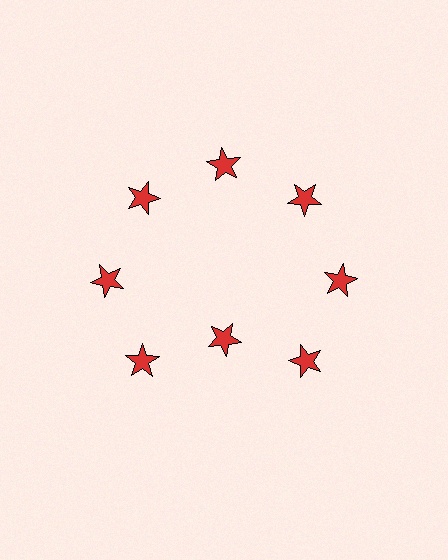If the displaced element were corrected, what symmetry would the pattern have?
It would have 8-fold rotational symmetry — the pattern would map onto itself every 45 degrees.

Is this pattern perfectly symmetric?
No. The 8 red stars are arranged in a ring, but one element near the 6 o'clock position is pulled inward toward the center, breaking the 8-fold rotational symmetry.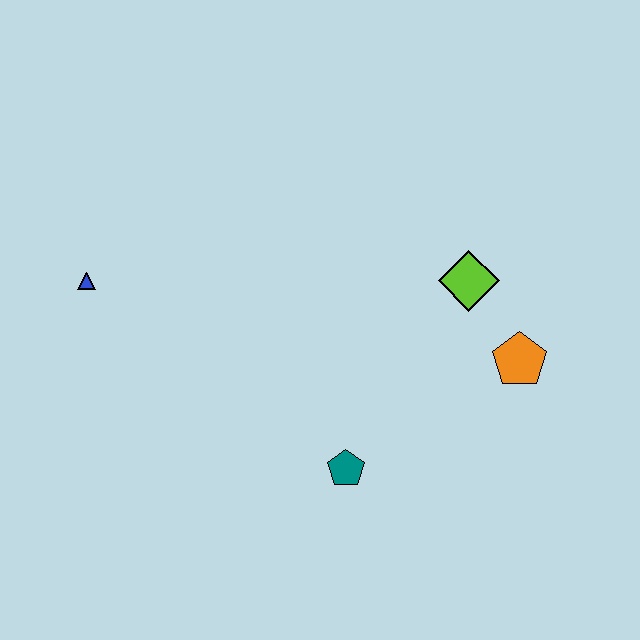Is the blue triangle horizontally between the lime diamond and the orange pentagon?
No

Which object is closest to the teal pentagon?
The orange pentagon is closest to the teal pentagon.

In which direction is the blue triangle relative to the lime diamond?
The blue triangle is to the left of the lime diamond.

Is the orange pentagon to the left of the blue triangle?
No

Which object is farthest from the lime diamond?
The blue triangle is farthest from the lime diamond.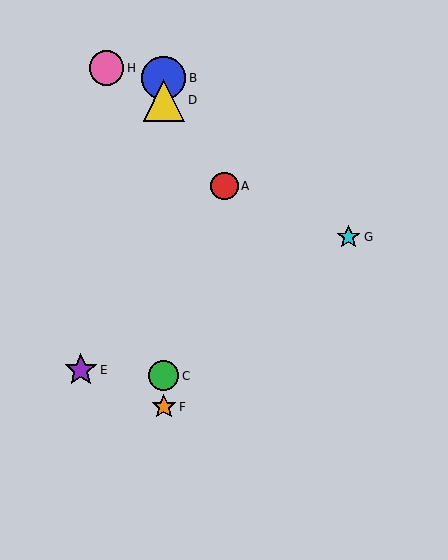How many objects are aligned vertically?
4 objects (B, C, D, F) are aligned vertically.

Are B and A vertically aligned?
No, B is at x≈164 and A is at x≈224.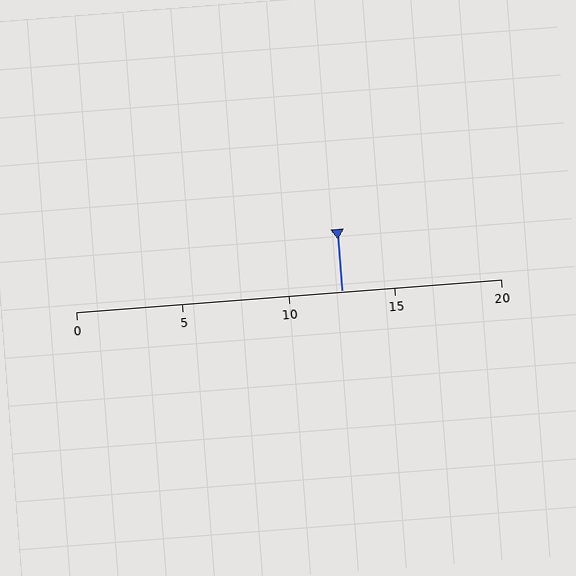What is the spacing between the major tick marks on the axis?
The major ticks are spaced 5 apart.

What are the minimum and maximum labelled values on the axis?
The axis runs from 0 to 20.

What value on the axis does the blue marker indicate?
The marker indicates approximately 12.5.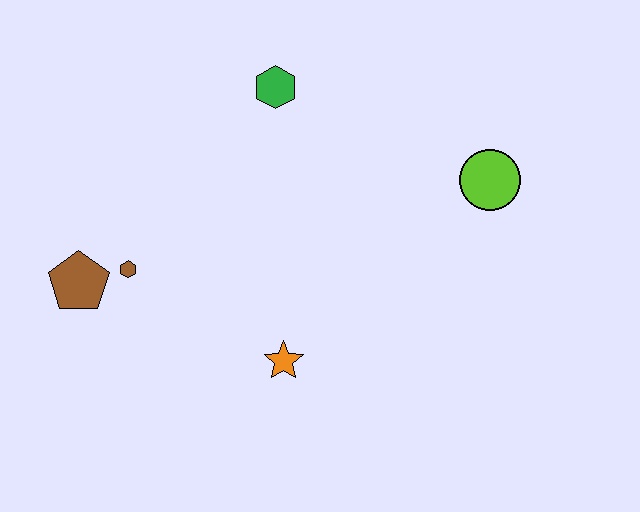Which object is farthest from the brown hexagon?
The lime circle is farthest from the brown hexagon.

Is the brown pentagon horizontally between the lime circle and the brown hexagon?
No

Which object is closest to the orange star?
The brown hexagon is closest to the orange star.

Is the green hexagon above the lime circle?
Yes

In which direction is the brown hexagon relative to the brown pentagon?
The brown hexagon is to the right of the brown pentagon.